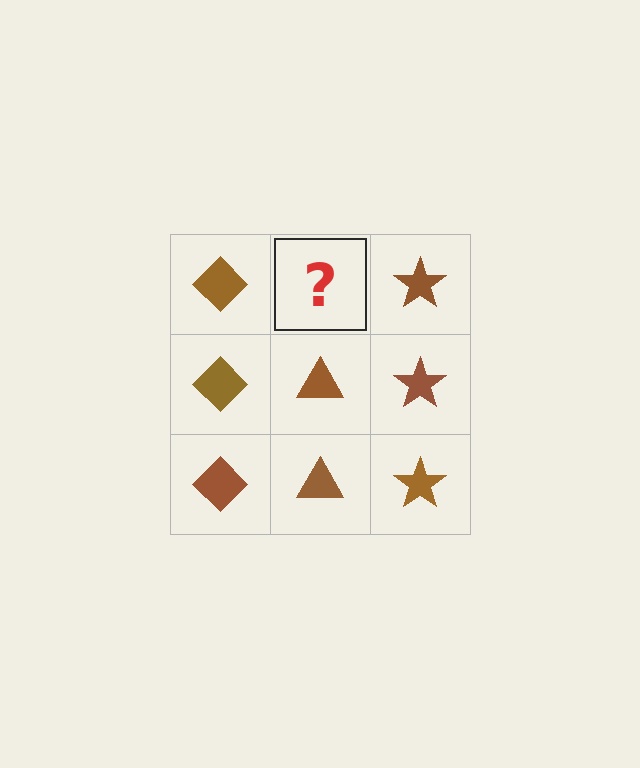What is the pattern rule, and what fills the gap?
The rule is that each column has a consistent shape. The gap should be filled with a brown triangle.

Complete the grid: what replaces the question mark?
The question mark should be replaced with a brown triangle.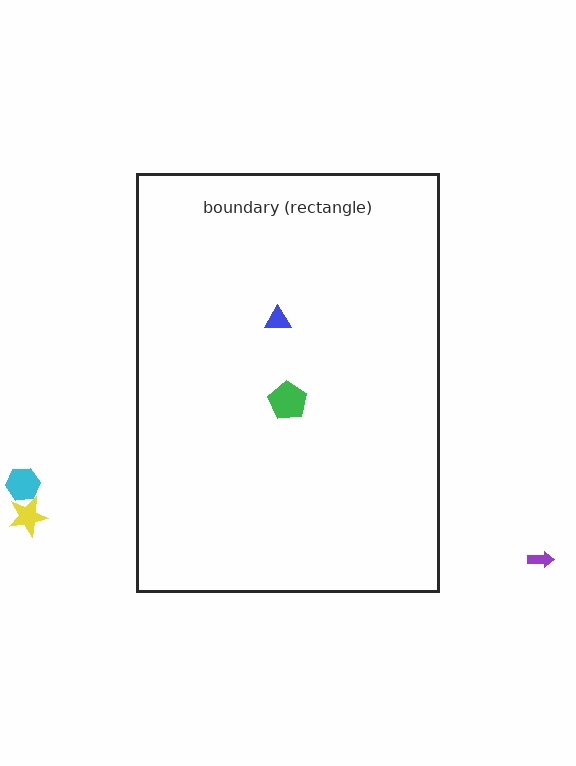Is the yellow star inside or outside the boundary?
Outside.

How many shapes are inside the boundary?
2 inside, 3 outside.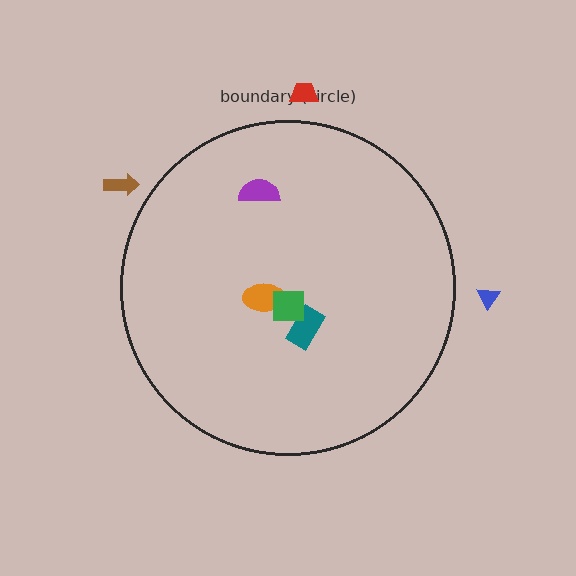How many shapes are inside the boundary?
4 inside, 3 outside.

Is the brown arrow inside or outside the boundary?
Outside.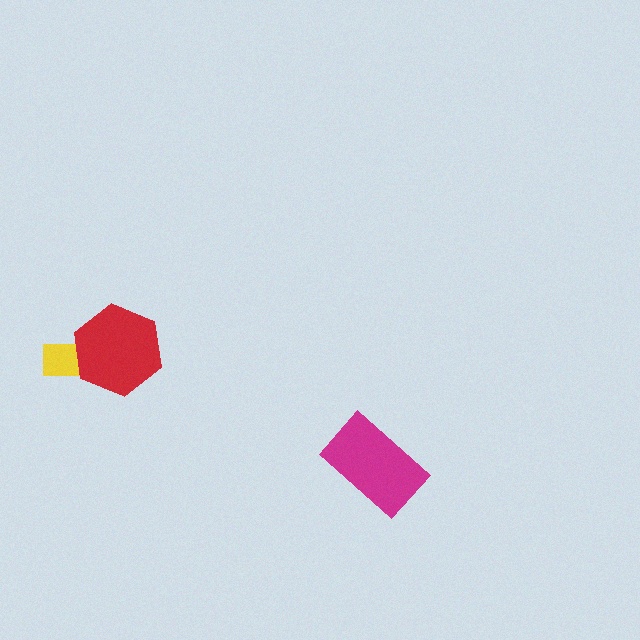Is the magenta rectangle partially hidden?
No, no other shape covers it.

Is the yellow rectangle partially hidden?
Yes, it is partially covered by another shape.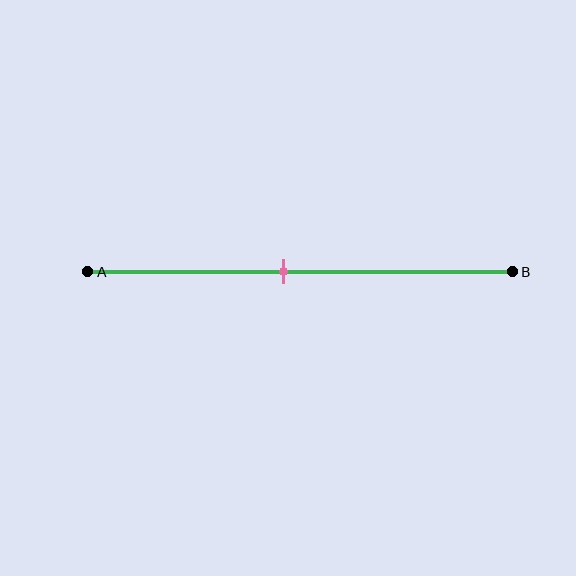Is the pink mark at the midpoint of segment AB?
No, the mark is at about 45% from A, not at the 50% midpoint.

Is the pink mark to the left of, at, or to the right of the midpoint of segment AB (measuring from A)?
The pink mark is to the left of the midpoint of segment AB.